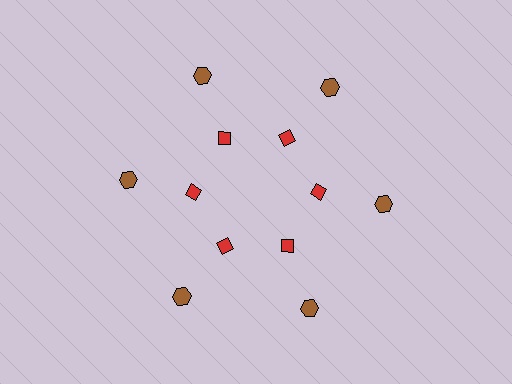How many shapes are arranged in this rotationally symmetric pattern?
There are 12 shapes, arranged in 6 groups of 2.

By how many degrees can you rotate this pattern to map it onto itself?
The pattern maps onto itself every 60 degrees of rotation.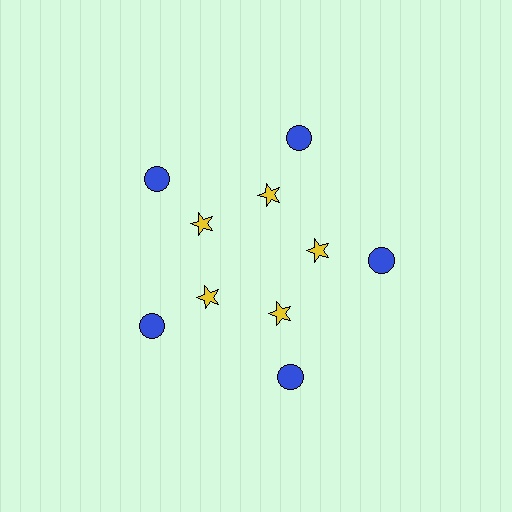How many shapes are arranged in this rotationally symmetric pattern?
There are 10 shapes, arranged in 5 groups of 2.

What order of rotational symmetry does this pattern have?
This pattern has 5-fold rotational symmetry.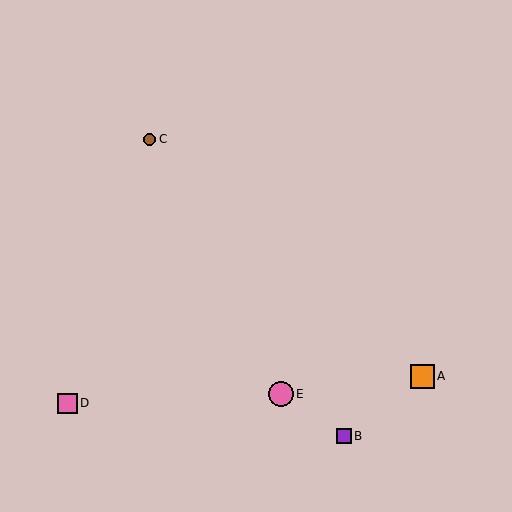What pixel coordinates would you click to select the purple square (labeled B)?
Click at (344, 436) to select the purple square B.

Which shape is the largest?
The pink circle (labeled E) is the largest.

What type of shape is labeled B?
Shape B is a purple square.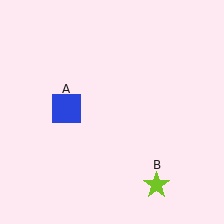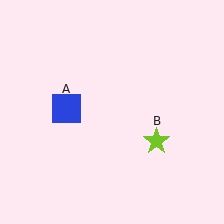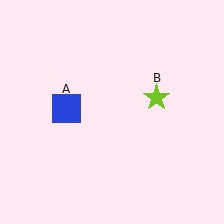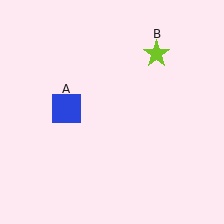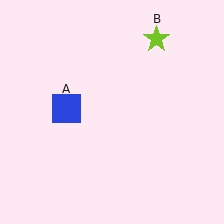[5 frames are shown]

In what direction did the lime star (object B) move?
The lime star (object B) moved up.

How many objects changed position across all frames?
1 object changed position: lime star (object B).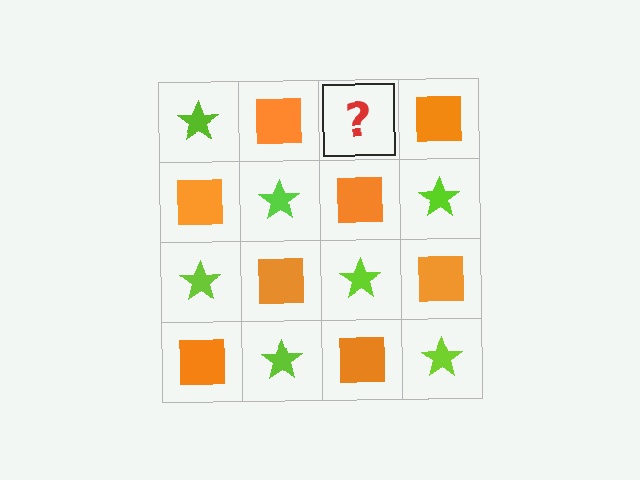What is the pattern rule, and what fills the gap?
The rule is that it alternates lime star and orange square in a checkerboard pattern. The gap should be filled with a lime star.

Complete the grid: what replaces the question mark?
The question mark should be replaced with a lime star.